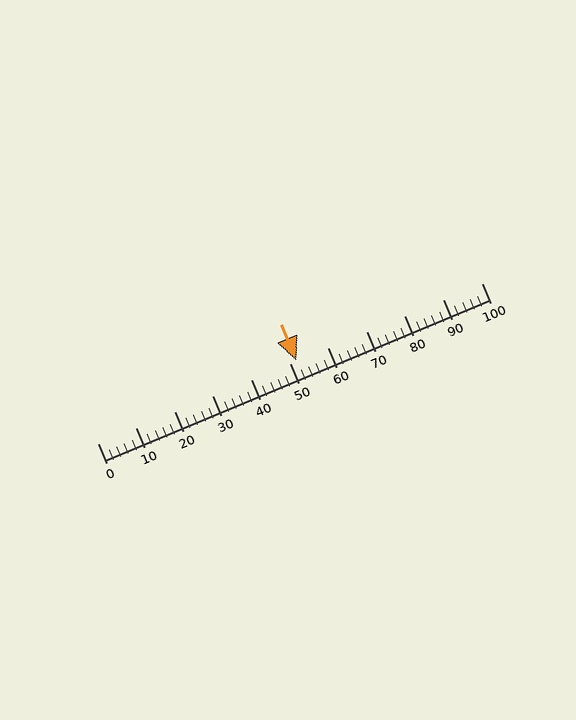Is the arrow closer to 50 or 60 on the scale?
The arrow is closer to 50.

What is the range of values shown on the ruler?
The ruler shows values from 0 to 100.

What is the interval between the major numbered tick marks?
The major tick marks are spaced 10 units apart.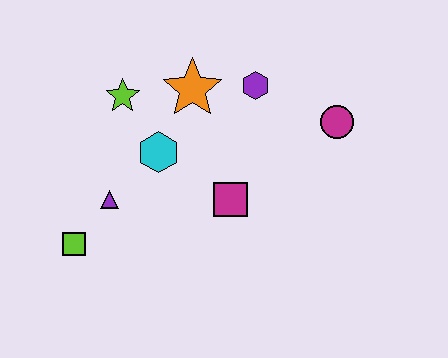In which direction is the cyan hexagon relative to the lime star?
The cyan hexagon is below the lime star.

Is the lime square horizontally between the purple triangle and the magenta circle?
No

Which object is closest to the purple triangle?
The lime square is closest to the purple triangle.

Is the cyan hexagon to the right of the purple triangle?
Yes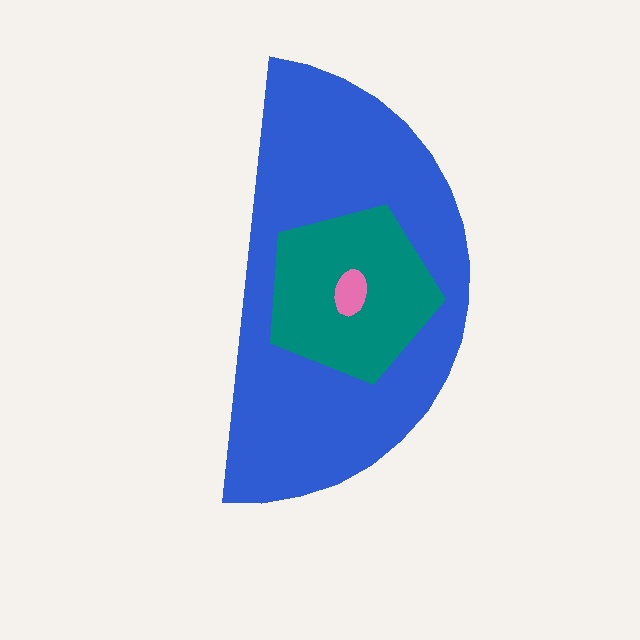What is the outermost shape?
The blue semicircle.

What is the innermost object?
The pink ellipse.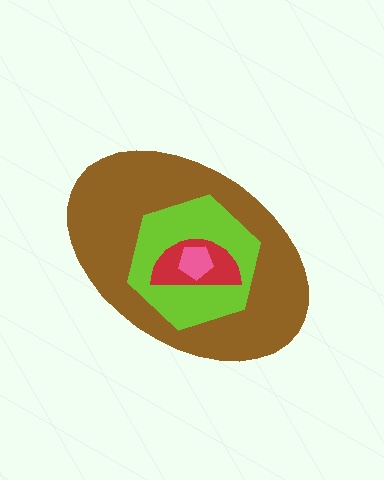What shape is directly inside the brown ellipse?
The lime hexagon.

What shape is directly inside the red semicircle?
The pink pentagon.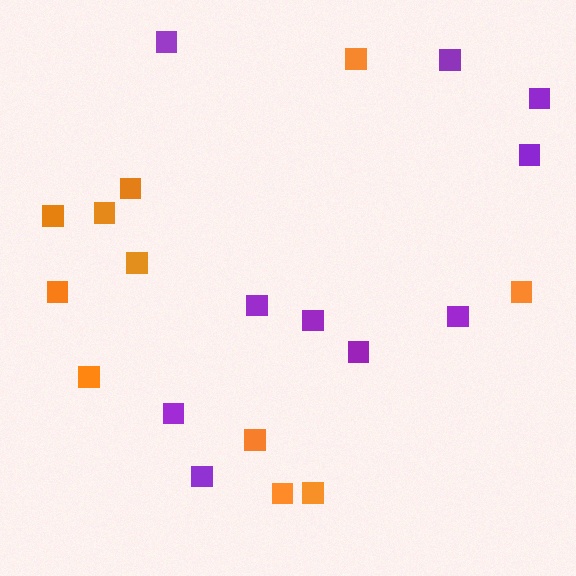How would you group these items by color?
There are 2 groups: one group of orange squares (11) and one group of purple squares (10).